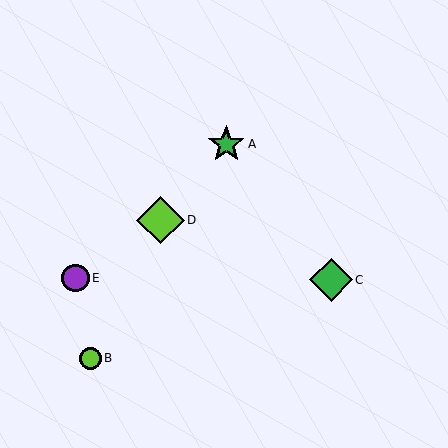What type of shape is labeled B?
Shape B is a lime circle.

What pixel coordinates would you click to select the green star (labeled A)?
Click at (226, 144) to select the green star A.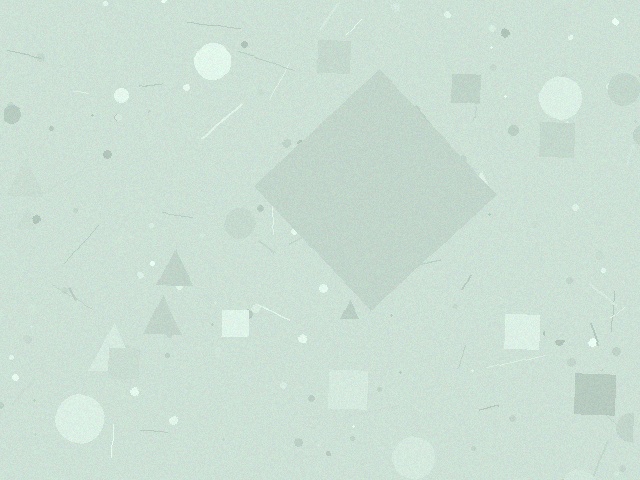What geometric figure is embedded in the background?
A diamond is embedded in the background.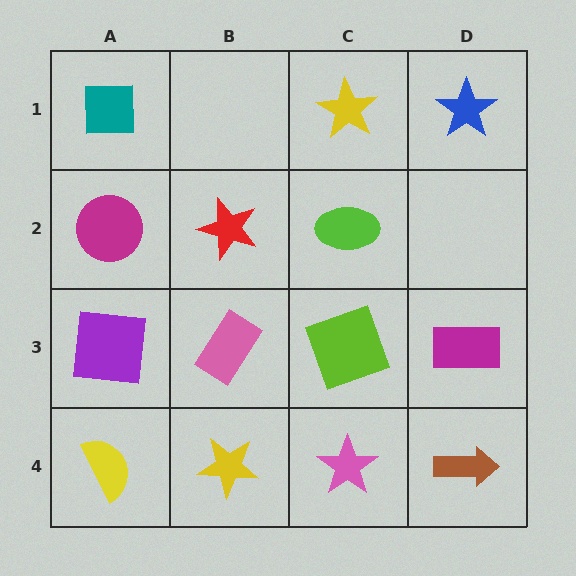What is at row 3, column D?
A magenta rectangle.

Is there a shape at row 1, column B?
No, that cell is empty.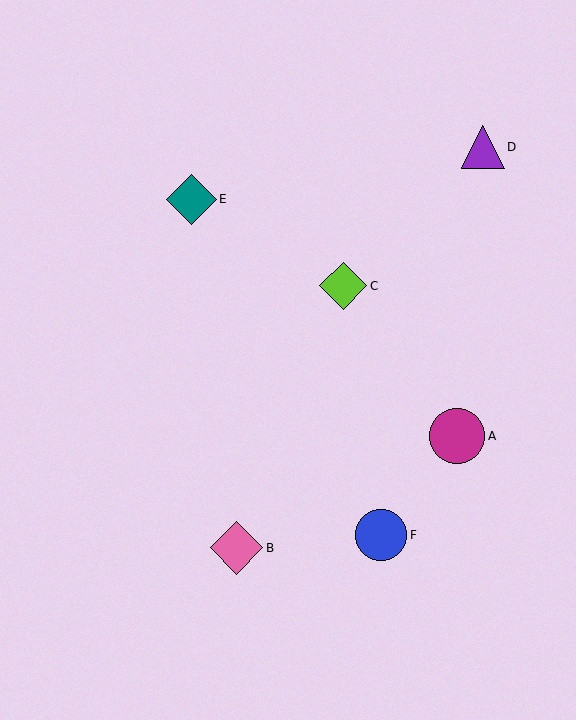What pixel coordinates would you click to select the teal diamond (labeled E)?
Click at (191, 199) to select the teal diamond E.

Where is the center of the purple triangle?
The center of the purple triangle is at (483, 147).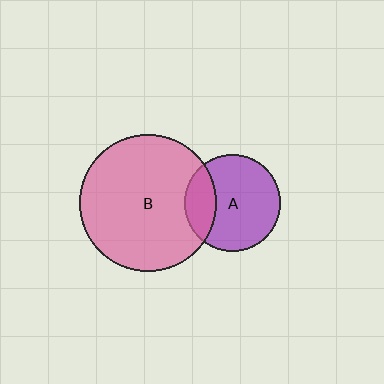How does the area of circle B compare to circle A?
Approximately 2.0 times.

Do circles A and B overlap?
Yes.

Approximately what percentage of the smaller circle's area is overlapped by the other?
Approximately 25%.